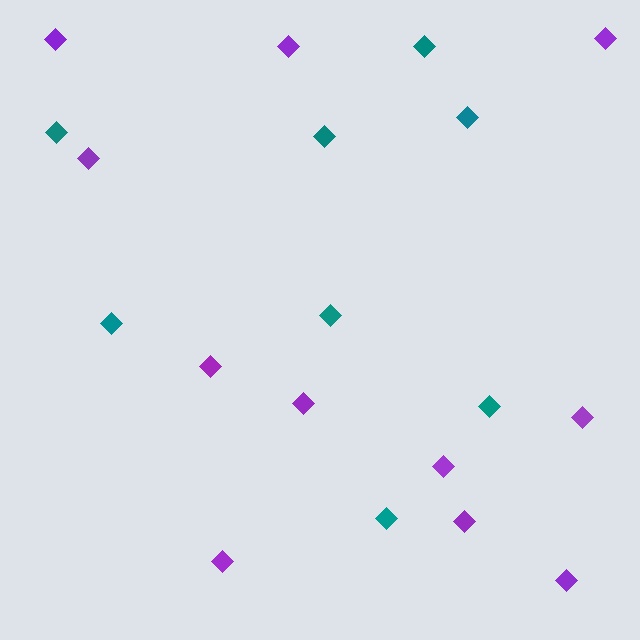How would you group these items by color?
There are 2 groups: one group of teal diamonds (8) and one group of purple diamonds (11).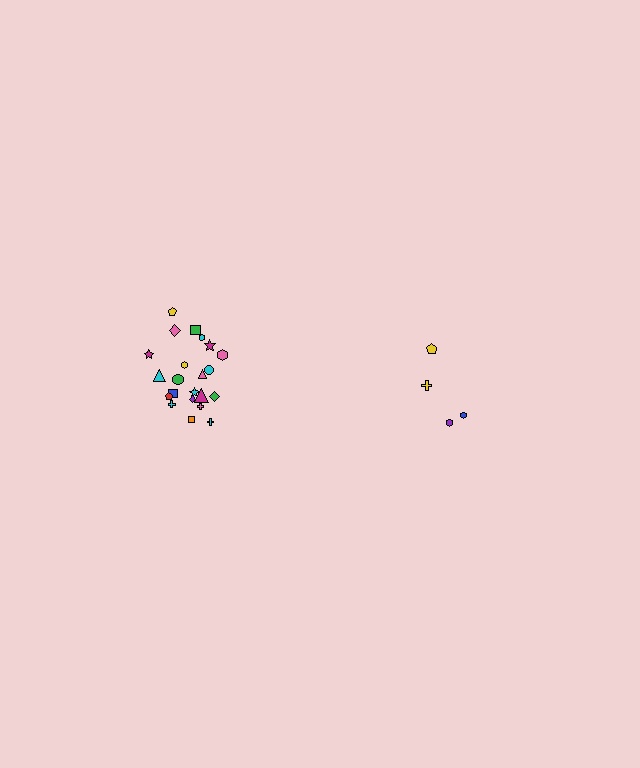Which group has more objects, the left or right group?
The left group.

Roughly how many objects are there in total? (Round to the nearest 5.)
Roughly 25 objects in total.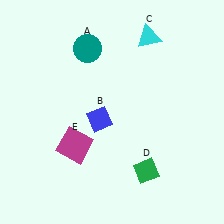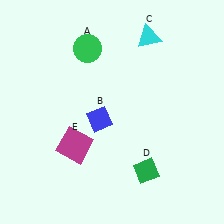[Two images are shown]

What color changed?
The circle (A) changed from teal in Image 1 to green in Image 2.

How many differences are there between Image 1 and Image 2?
There is 1 difference between the two images.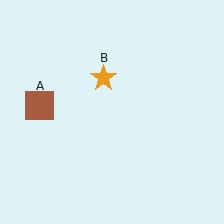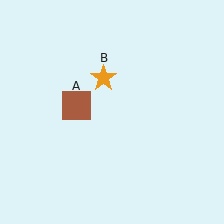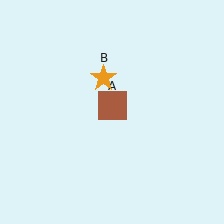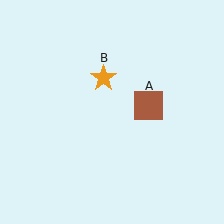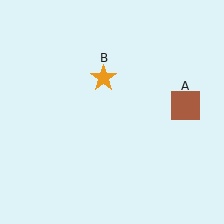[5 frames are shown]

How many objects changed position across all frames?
1 object changed position: brown square (object A).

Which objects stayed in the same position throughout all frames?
Orange star (object B) remained stationary.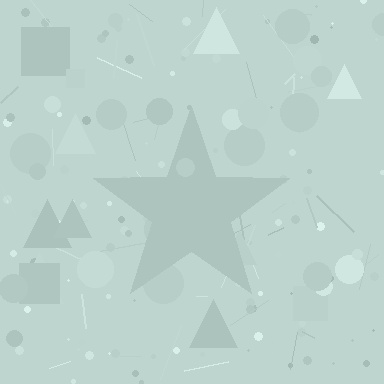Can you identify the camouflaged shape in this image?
The camouflaged shape is a star.